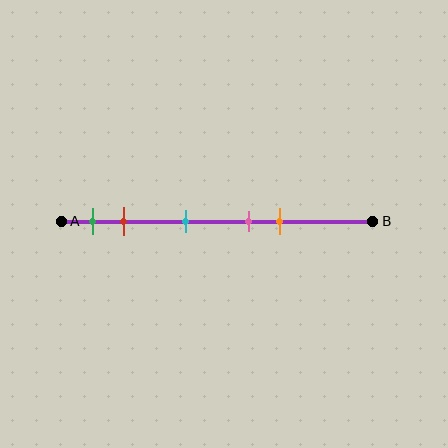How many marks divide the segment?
There are 5 marks dividing the segment.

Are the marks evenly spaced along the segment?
No, the marks are not evenly spaced.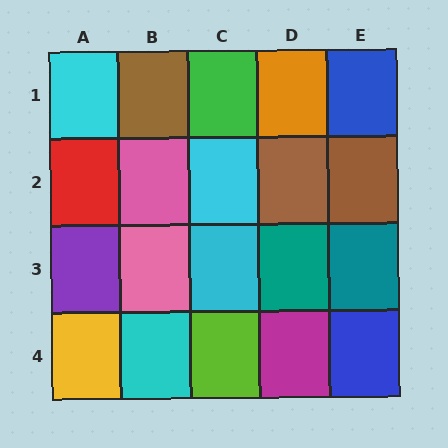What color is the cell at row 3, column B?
Pink.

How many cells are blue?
2 cells are blue.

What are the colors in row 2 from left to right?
Red, pink, cyan, brown, brown.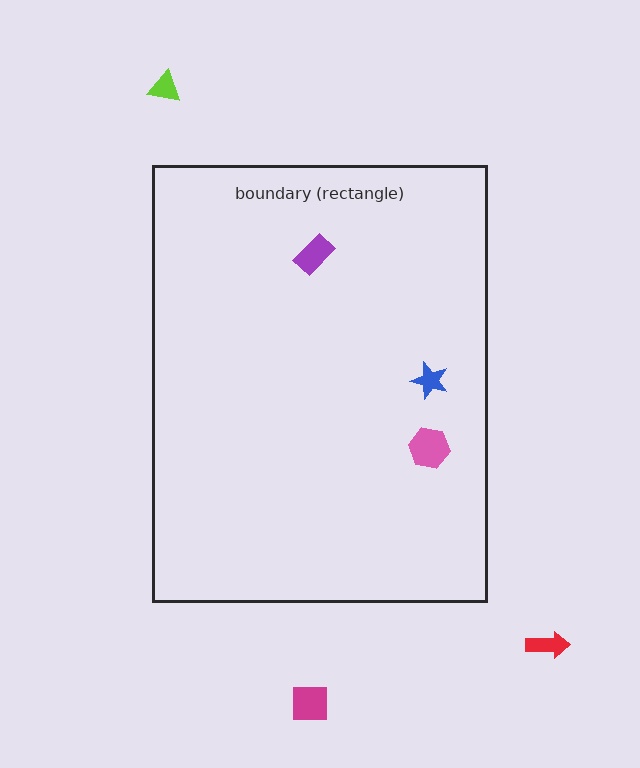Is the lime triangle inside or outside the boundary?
Outside.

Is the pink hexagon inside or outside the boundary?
Inside.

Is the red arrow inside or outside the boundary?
Outside.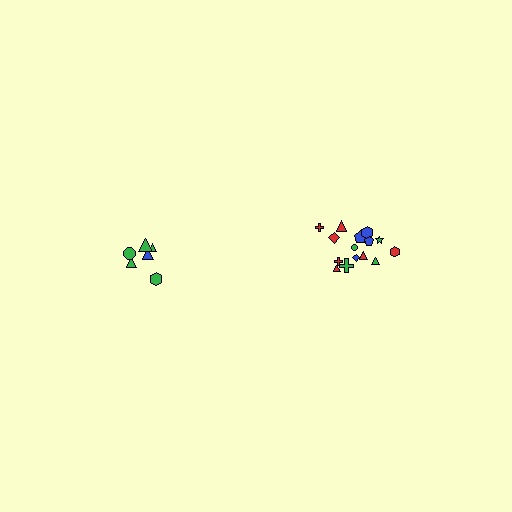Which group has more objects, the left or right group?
The right group.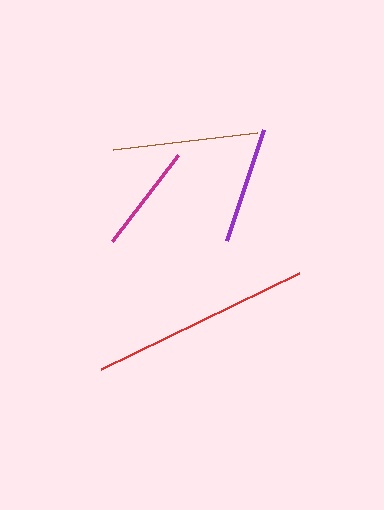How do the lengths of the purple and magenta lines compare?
The purple and magenta lines are approximately the same length.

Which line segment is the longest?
The red line is the longest at approximately 220 pixels.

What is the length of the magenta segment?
The magenta segment is approximately 108 pixels long.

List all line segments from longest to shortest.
From longest to shortest: red, brown, purple, magenta.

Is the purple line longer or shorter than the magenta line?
The purple line is longer than the magenta line.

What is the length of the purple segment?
The purple segment is approximately 118 pixels long.